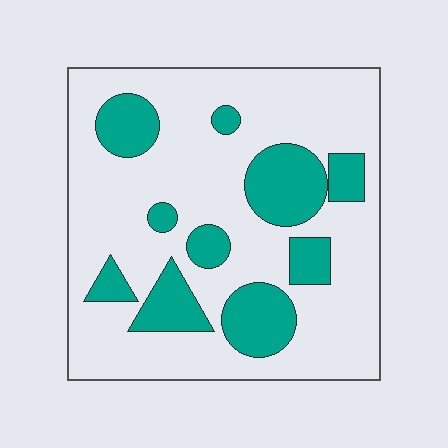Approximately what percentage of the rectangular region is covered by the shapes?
Approximately 25%.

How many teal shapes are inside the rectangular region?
10.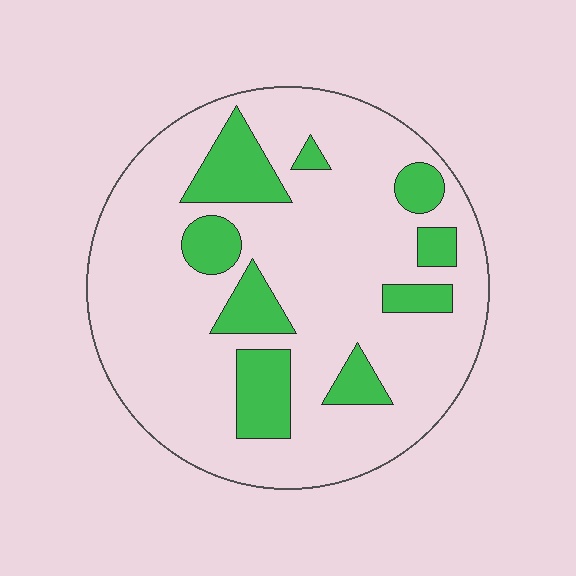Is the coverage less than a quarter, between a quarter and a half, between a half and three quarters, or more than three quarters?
Less than a quarter.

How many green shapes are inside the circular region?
9.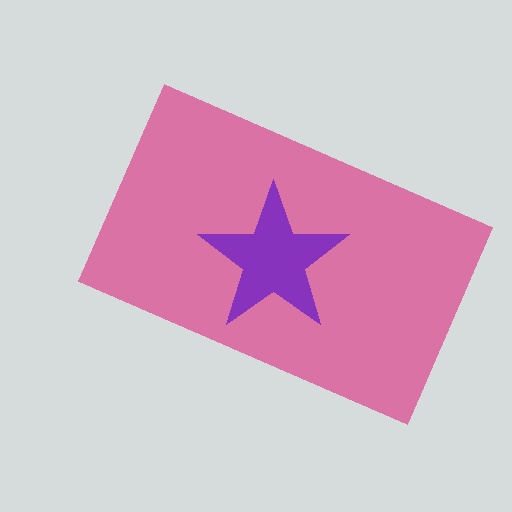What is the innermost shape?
The purple star.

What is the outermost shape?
The pink rectangle.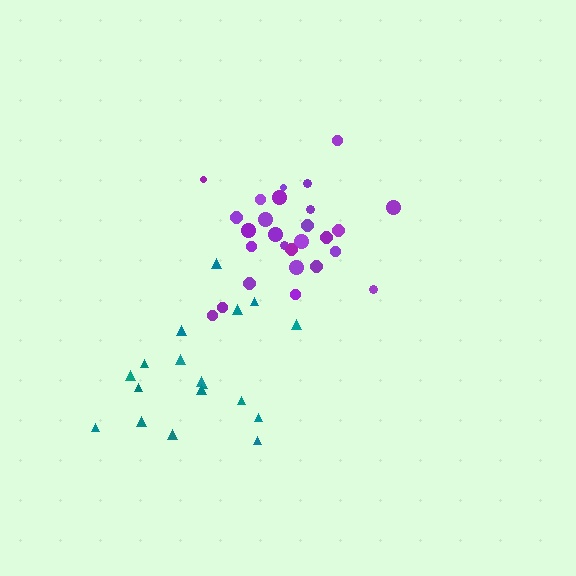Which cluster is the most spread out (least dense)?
Teal.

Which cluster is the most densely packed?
Purple.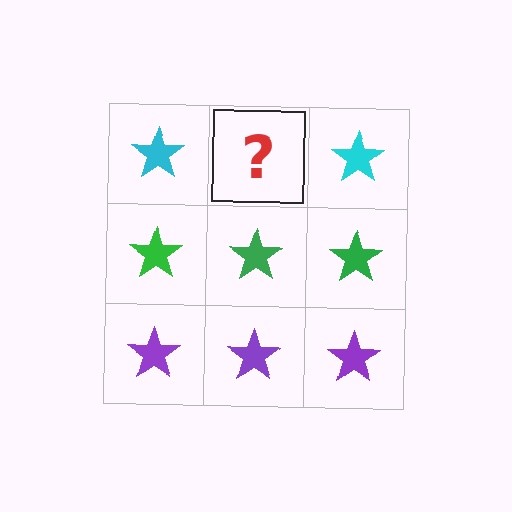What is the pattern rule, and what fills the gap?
The rule is that each row has a consistent color. The gap should be filled with a cyan star.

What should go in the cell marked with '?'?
The missing cell should contain a cyan star.